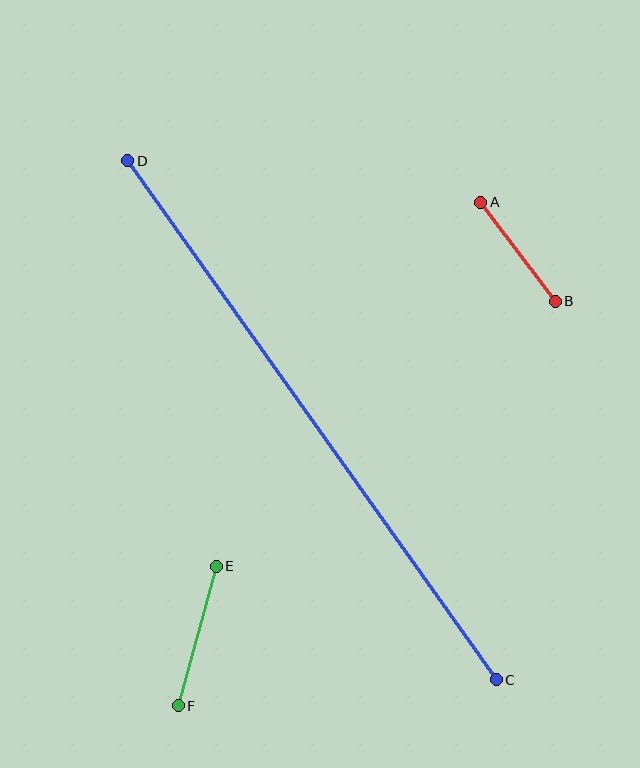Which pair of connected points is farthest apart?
Points C and D are farthest apart.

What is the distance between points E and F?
The distance is approximately 145 pixels.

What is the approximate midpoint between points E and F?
The midpoint is at approximately (197, 636) pixels.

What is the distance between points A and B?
The distance is approximately 124 pixels.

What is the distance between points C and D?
The distance is approximately 636 pixels.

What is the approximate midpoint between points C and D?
The midpoint is at approximately (312, 420) pixels.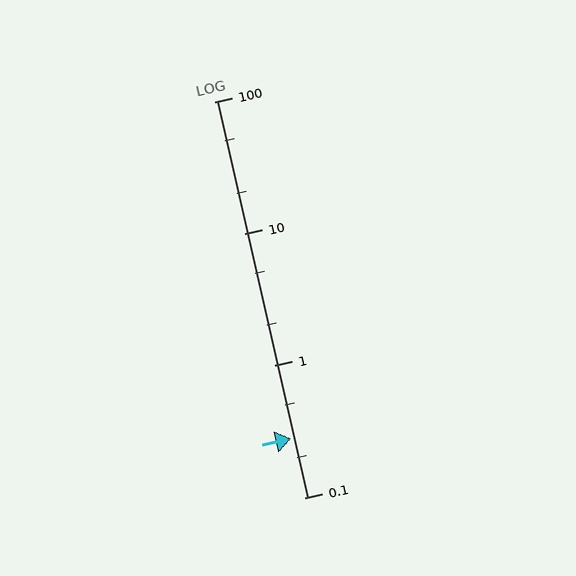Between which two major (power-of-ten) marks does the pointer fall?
The pointer is between 0.1 and 1.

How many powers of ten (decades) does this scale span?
The scale spans 3 decades, from 0.1 to 100.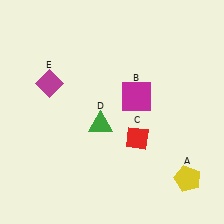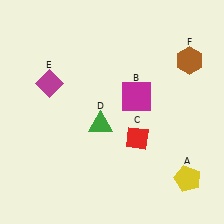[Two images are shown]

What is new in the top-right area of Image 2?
A brown hexagon (F) was added in the top-right area of Image 2.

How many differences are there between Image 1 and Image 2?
There is 1 difference between the two images.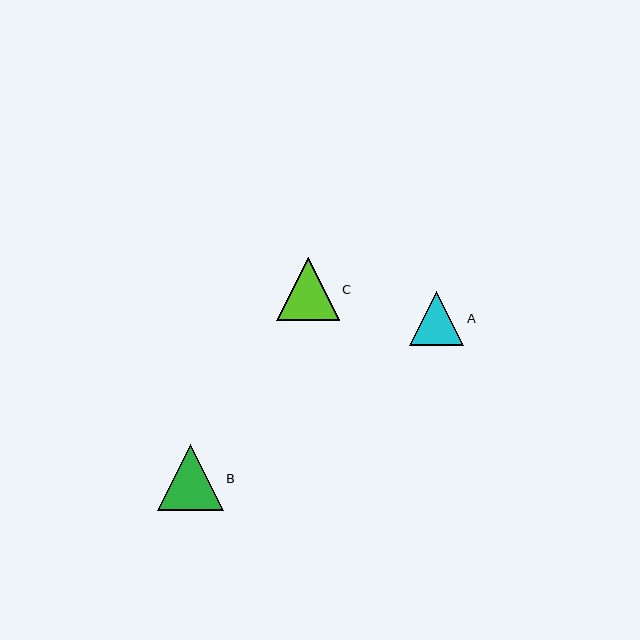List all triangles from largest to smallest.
From largest to smallest: B, C, A.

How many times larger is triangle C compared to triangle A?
Triangle C is approximately 1.2 times the size of triangle A.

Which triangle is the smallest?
Triangle A is the smallest with a size of approximately 54 pixels.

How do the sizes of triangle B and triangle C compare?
Triangle B and triangle C are approximately the same size.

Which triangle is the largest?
Triangle B is the largest with a size of approximately 66 pixels.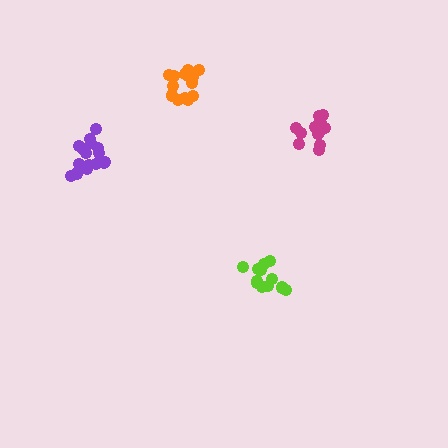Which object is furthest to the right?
The magenta cluster is rightmost.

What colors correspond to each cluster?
The clusters are colored: orange, purple, lime, magenta.